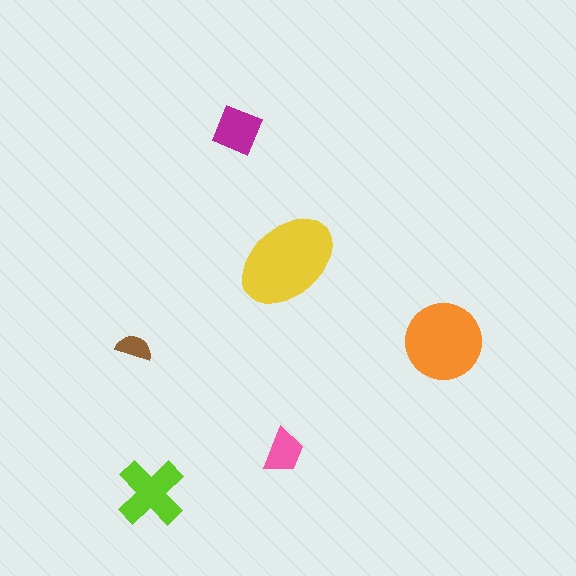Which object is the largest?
The yellow ellipse.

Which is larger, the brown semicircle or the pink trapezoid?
The pink trapezoid.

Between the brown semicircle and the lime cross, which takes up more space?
The lime cross.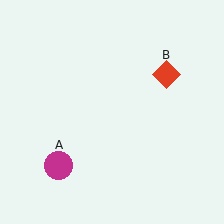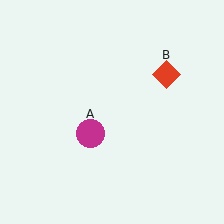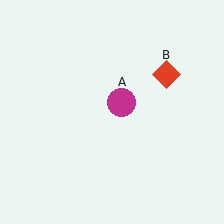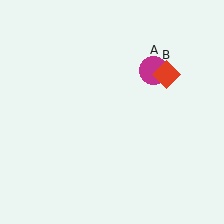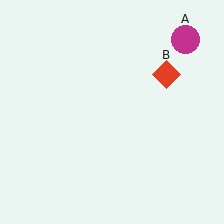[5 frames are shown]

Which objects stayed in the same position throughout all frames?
Red diamond (object B) remained stationary.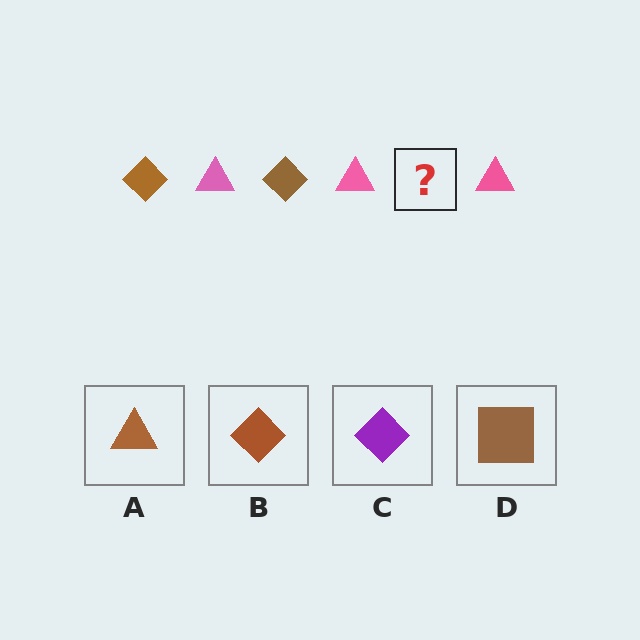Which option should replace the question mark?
Option B.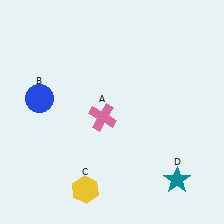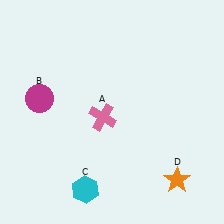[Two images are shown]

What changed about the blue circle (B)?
In Image 1, B is blue. In Image 2, it changed to magenta.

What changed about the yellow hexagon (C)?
In Image 1, C is yellow. In Image 2, it changed to cyan.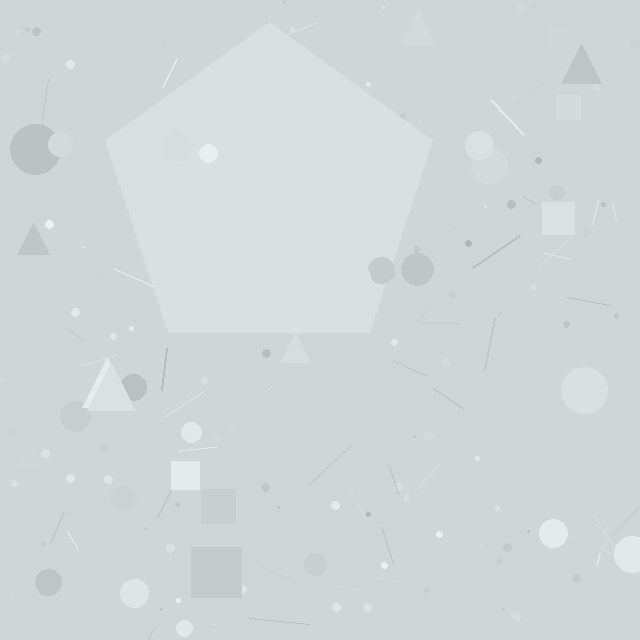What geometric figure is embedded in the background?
A pentagon is embedded in the background.